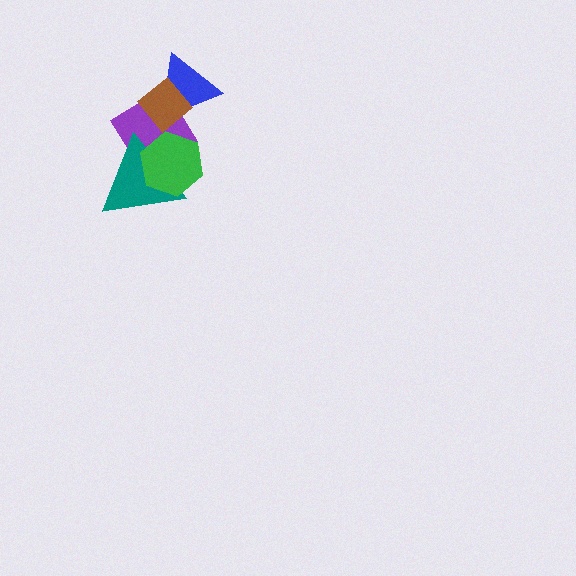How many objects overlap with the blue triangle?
2 objects overlap with the blue triangle.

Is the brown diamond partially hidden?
No, no other shape covers it.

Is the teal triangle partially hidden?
Yes, it is partially covered by another shape.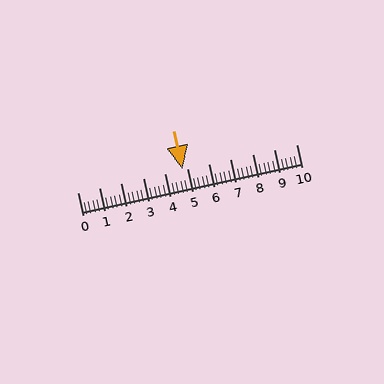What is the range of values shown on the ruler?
The ruler shows values from 0 to 10.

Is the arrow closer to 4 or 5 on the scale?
The arrow is closer to 5.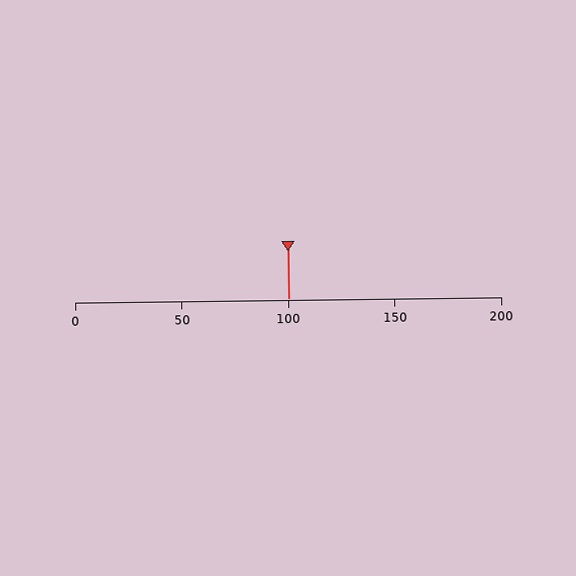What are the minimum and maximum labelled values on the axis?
The axis runs from 0 to 200.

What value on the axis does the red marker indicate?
The marker indicates approximately 100.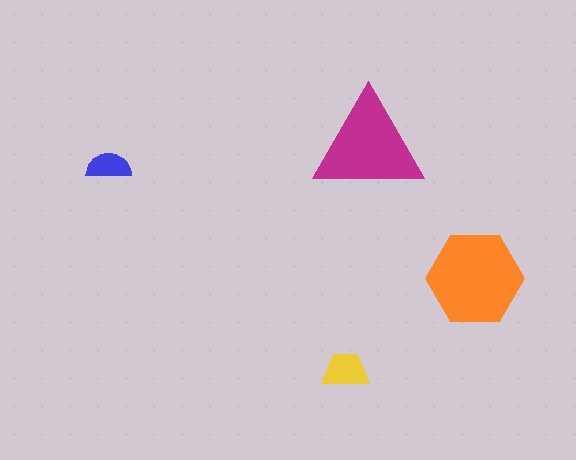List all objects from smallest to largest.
The blue semicircle, the yellow trapezoid, the magenta triangle, the orange hexagon.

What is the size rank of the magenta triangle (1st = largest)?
2nd.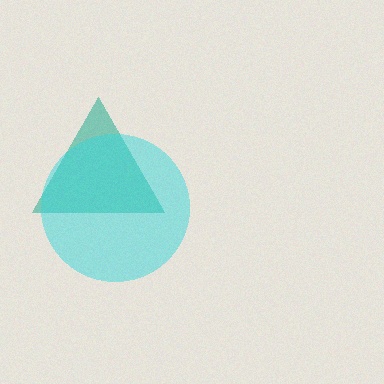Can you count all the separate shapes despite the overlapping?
Yes, there are 2 separate shapes.